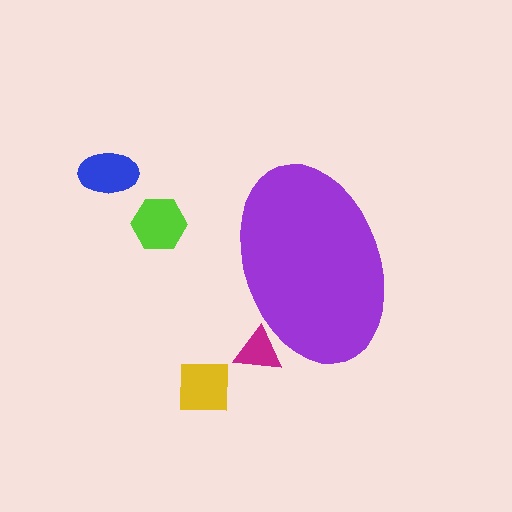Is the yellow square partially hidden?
No, the yellow square is fully visible.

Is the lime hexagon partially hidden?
No, the lime hexagon is fully visible.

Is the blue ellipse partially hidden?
No, the blue ellipse is fully visible.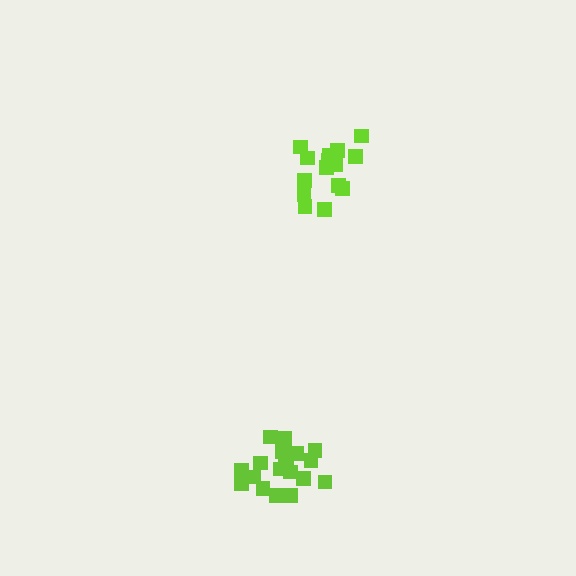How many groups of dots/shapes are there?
There are 2 groups.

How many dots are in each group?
Group 1: 15 dots, Group 2: 19 dots (34 total).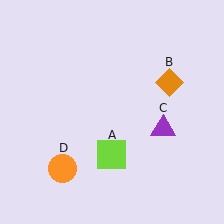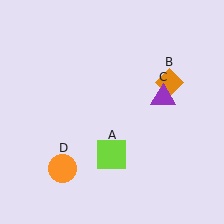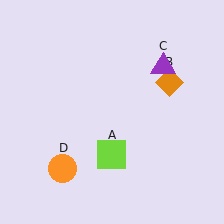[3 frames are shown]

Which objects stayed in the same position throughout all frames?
Lime square (object A) and orange diamond (object B) and orange circle (object D) remained stationary.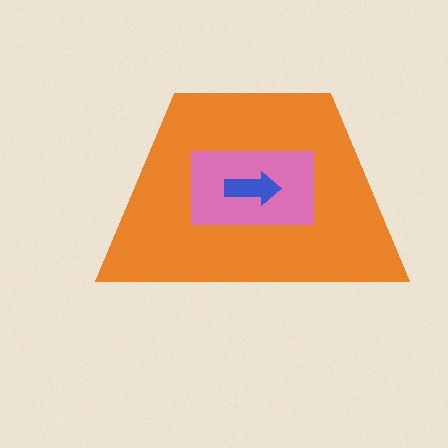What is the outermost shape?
The orange trapezoid.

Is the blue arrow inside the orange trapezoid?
Yes.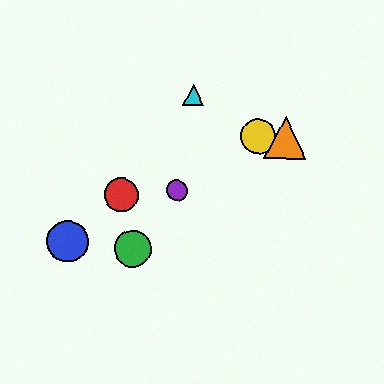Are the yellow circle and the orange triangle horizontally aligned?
Yes, both are at y≈136.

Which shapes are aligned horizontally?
The yellow circle, the orange triangle are aligned horizontally.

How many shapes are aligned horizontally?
2 shapes (the yellow circle, the orange triangle) are aligned horizontally.